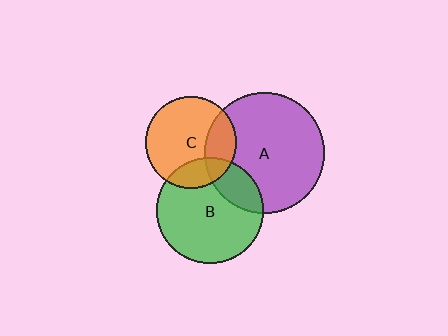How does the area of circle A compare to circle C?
Approximately 1.7 times.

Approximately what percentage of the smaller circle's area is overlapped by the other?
Approximately 20%.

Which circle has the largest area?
Circle A (purple).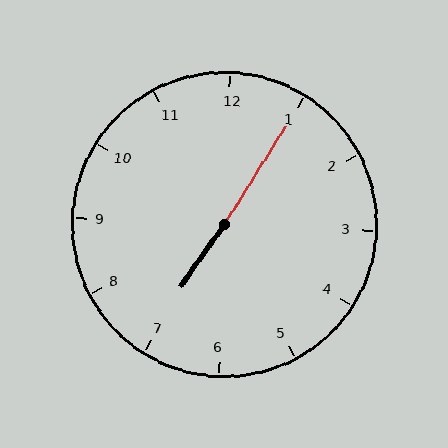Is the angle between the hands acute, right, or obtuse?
It is obtuse.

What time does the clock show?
7:05.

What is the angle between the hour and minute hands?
Approximately 178 degrees.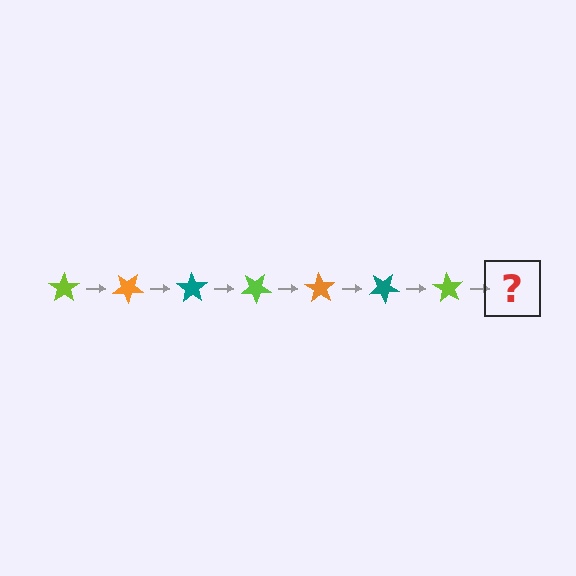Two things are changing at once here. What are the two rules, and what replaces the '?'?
The two rules are that it rotates 35 degrees each step and the color cycles through lime, orange, and teal. The '?' should be an orange star, rotated 245 degrees from the start.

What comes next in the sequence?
The next element should be an orange star, rotated 245 degrees from the start.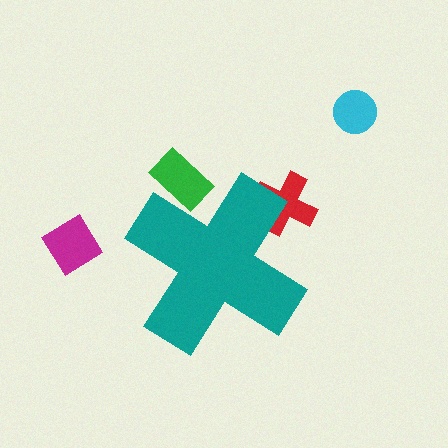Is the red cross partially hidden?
Yes, the red cross is partially hidden behind the teal cross.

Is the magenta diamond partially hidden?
No, the magenta diamond is fully visible.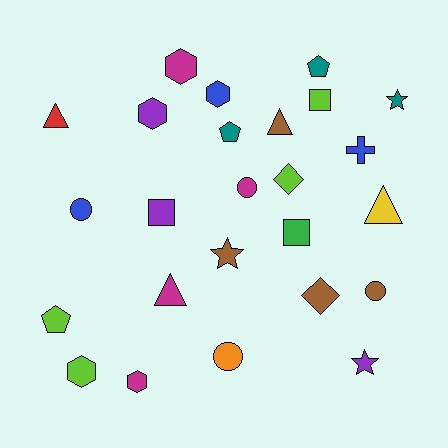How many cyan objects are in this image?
There are no cyan objects.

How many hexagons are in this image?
There are 5 hexagons.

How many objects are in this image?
There are 25 objects.